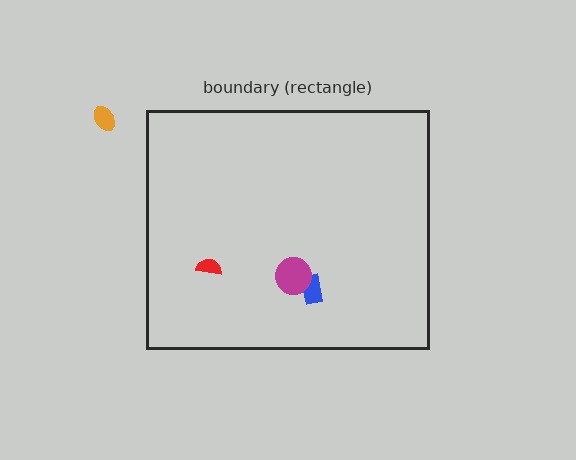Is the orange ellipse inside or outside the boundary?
Outside.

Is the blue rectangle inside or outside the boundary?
Inside.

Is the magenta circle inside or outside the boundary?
Inside.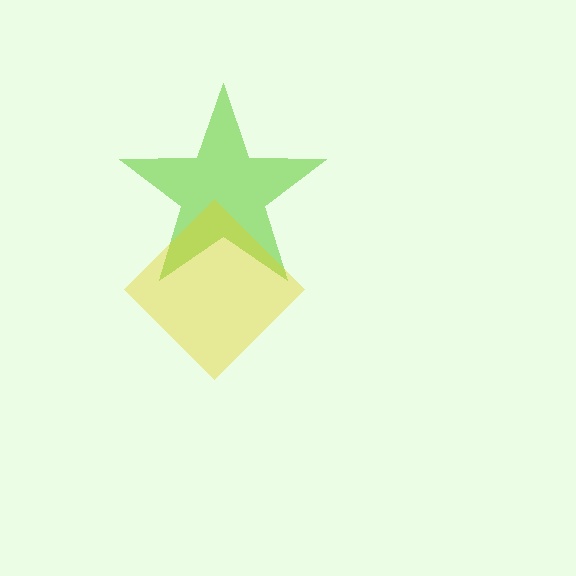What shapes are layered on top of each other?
The layered shapes are: a lime star, a yellow diamond.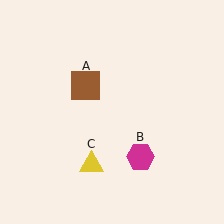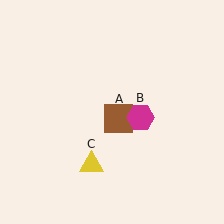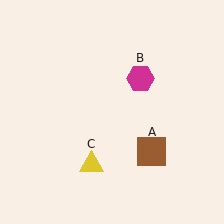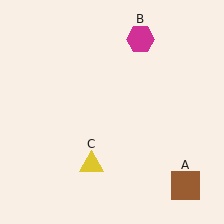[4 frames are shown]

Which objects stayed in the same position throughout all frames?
Yellow triangle (object C) remained stationary.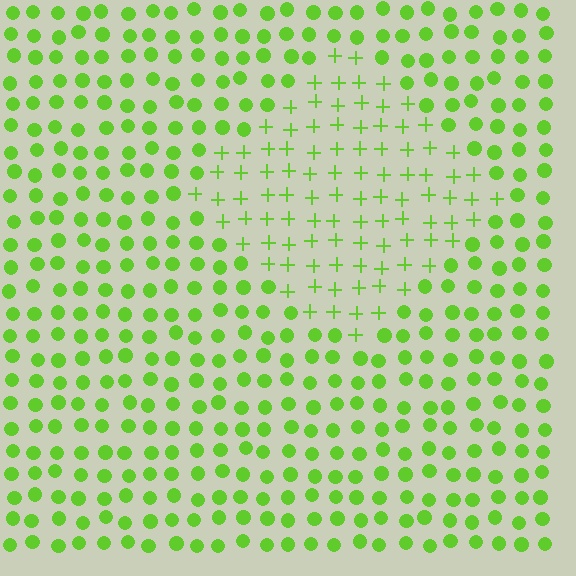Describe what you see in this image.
The image is filled with small lime elements arranged in a uniform grid. A diamond-shaped region contains plus signs, while the surrounding area contains circles. The boundary is defined purely by the change in element shape.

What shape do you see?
I see a diamond.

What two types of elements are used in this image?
The image uses plus signs inside the diamond region and circles outside it.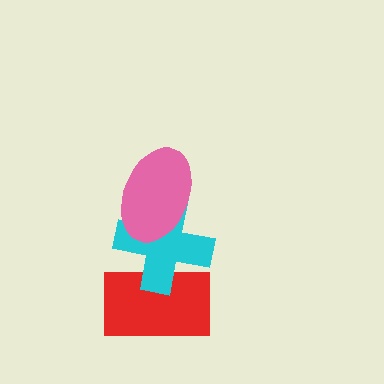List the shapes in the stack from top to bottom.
From top to bottom: the pink ellipse, the cyan cross, the red rectangle.